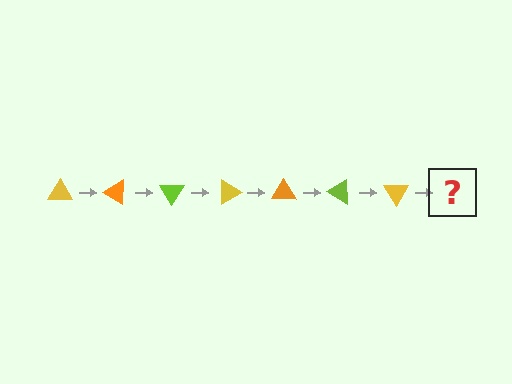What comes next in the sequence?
The next element should be an orange triangle, rotated 210 degrees from the start.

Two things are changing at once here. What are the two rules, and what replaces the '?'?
The two rules are that it rotates 30 degrees each step and the color cycles through yellow, orange, and lime. The '?' should be an orange triangle, rotated 210 degrees from the start.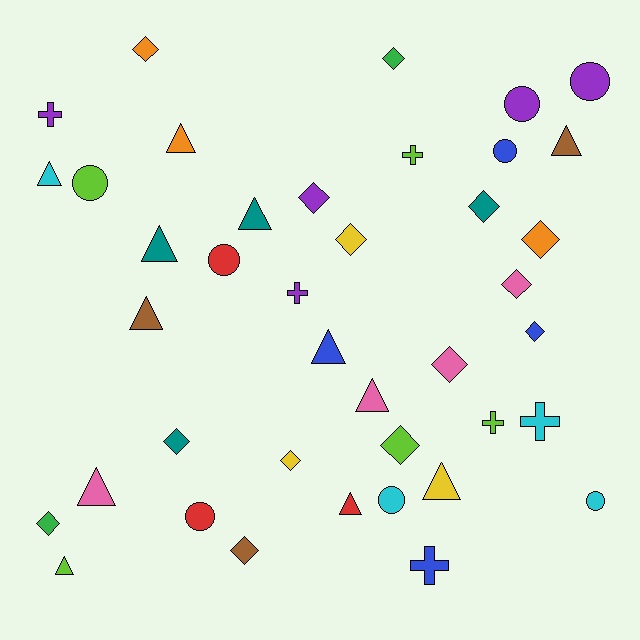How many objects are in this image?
There are 40 objects.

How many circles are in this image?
There are 8 circles.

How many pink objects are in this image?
There are 4 pink objects.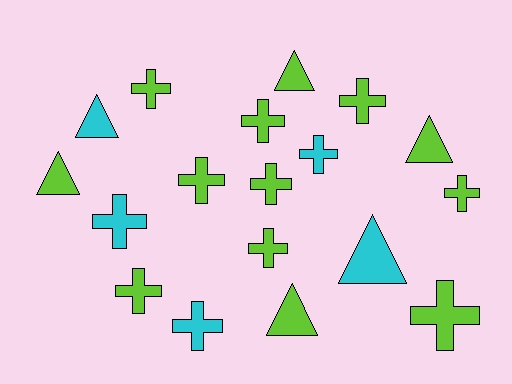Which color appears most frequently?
Lime, with 13 objects.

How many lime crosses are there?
There are 9 lime crosses.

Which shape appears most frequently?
Cross, with 12 objects.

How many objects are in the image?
There are 18 objects.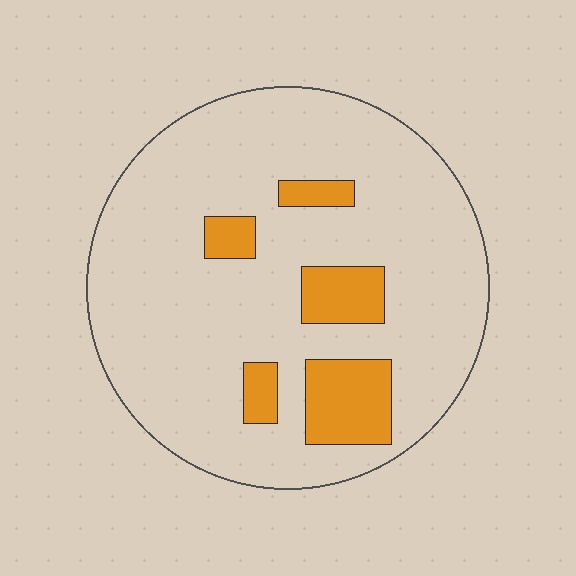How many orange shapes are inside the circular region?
5.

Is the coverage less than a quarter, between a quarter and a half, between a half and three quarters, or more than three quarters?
Less than a quarter.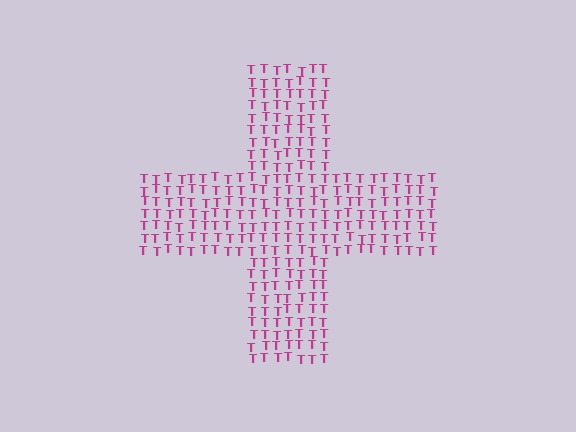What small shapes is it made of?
It is made of small letter T's.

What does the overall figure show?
The overall figure shows a cross.